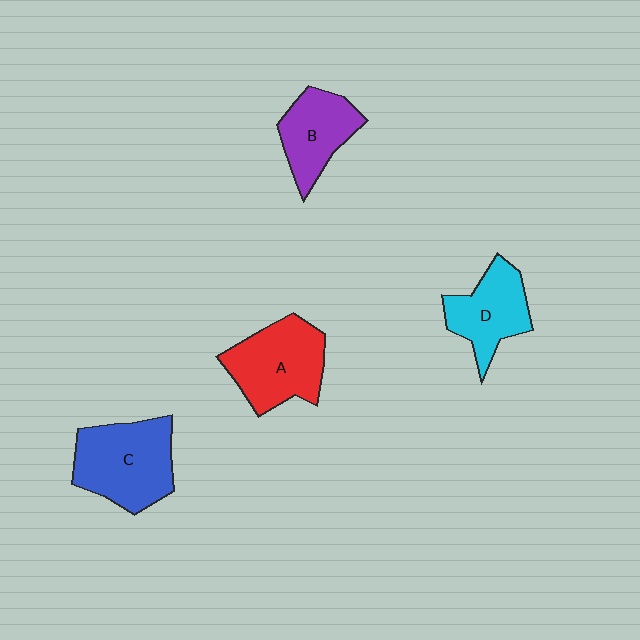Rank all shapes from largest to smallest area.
From largest to smallest: C (blue), A (red), D (cyan), B (purple).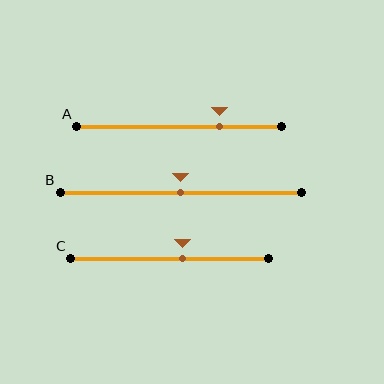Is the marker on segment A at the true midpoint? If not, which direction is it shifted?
No, the marker on segment A is shifted to the right by about 20% of the segment length.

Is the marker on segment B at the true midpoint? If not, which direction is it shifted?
Yes, the marker on segment B is at the true midpoint.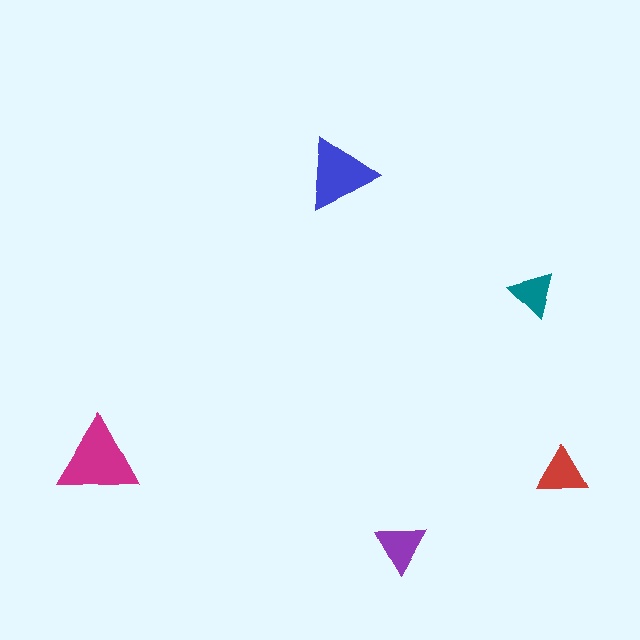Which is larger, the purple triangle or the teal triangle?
The purple one.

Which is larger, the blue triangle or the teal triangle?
The blue one.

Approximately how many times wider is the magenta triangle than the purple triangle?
About 1.5 times wider.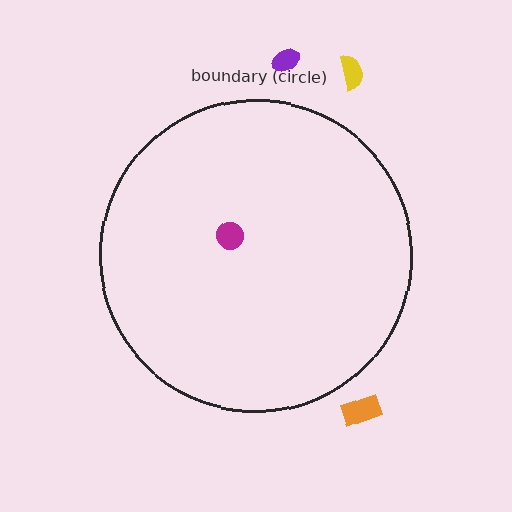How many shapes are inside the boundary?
1 inside, 3 outside.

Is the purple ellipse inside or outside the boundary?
Outside.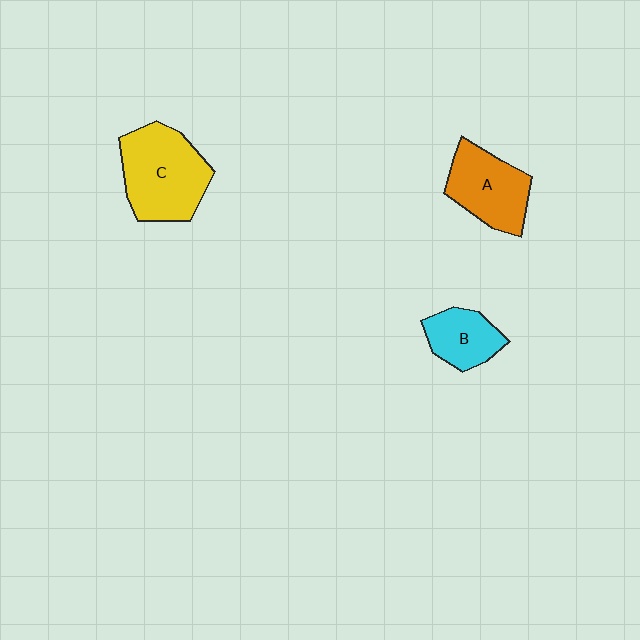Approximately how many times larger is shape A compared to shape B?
Approximately 1.5 times.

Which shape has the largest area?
Shape C (yellow).